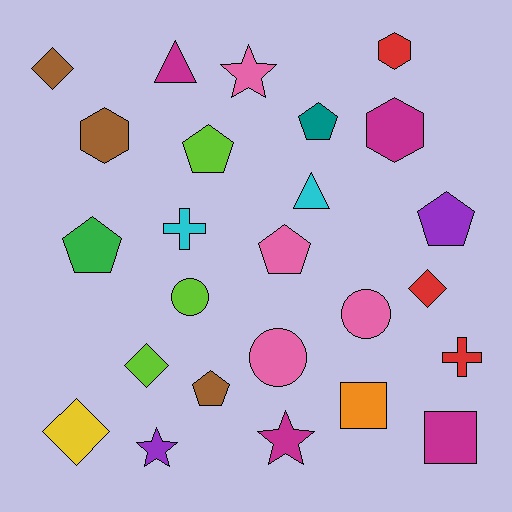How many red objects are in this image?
There are 3 red objects.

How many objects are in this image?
There are 25 objects.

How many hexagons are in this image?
There are 3 hexagons.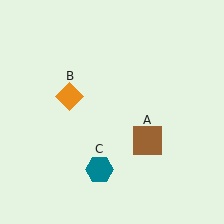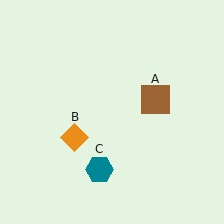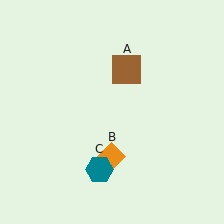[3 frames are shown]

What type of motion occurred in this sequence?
The brown square (object A), orange diamond (object B) rotated counterclockwise around the center of the scene.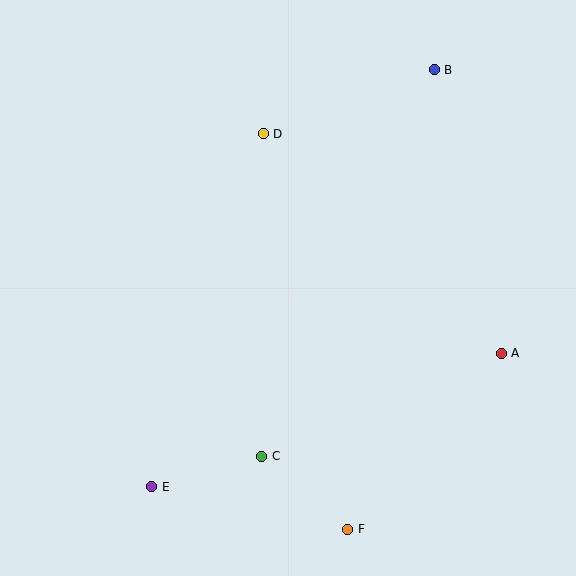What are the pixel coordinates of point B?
Point B is at (434, 70).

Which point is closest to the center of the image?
Point D at (263, 134) is closest to the center.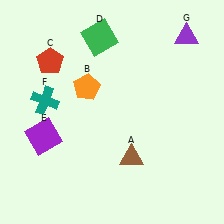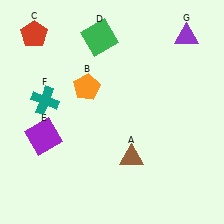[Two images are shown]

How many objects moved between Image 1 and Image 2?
1 object moved between the two images.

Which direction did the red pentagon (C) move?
The red pentagon (C) moved up.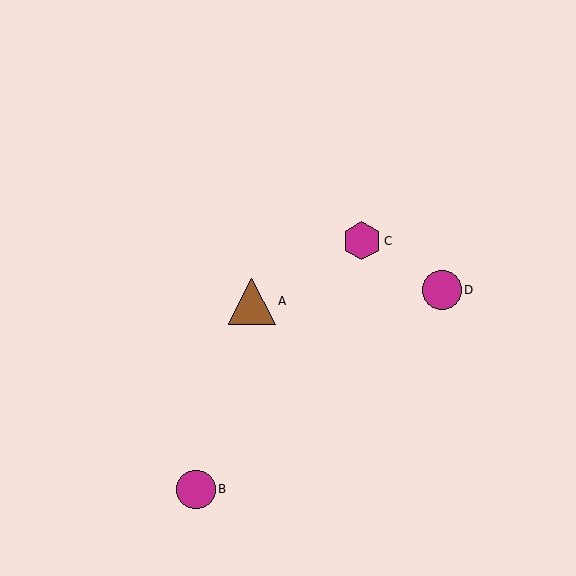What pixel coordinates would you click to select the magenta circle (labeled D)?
Click at (442, 290) to select the magenta circle D.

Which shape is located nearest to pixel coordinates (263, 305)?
The brown triangle (labeled A) at (252, 301) is nearest to that location.